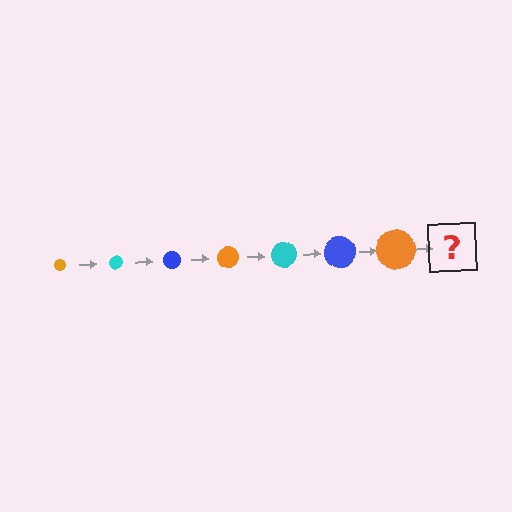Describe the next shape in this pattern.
It should be a cyan circle, larger than the previous one.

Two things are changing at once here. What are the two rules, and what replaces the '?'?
The two rules are that the circle grows larger each step and the color cycles through orange, cyan, and blue. The '?' should be a cyan circle, larger than the previous one.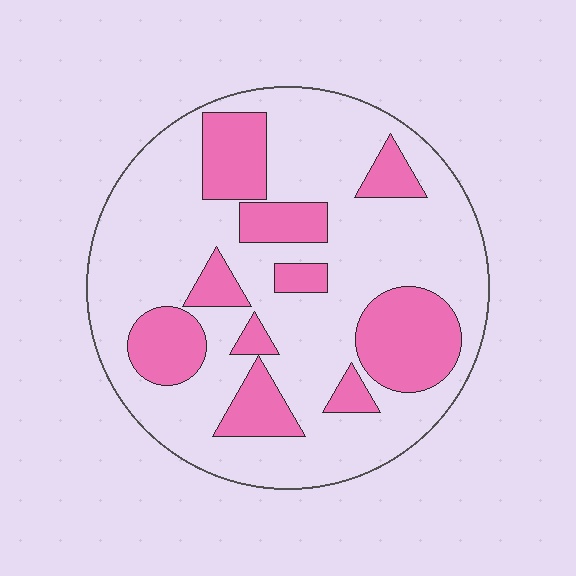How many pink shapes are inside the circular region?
10.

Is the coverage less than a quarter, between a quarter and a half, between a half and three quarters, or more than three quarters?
Between a quarter and a half.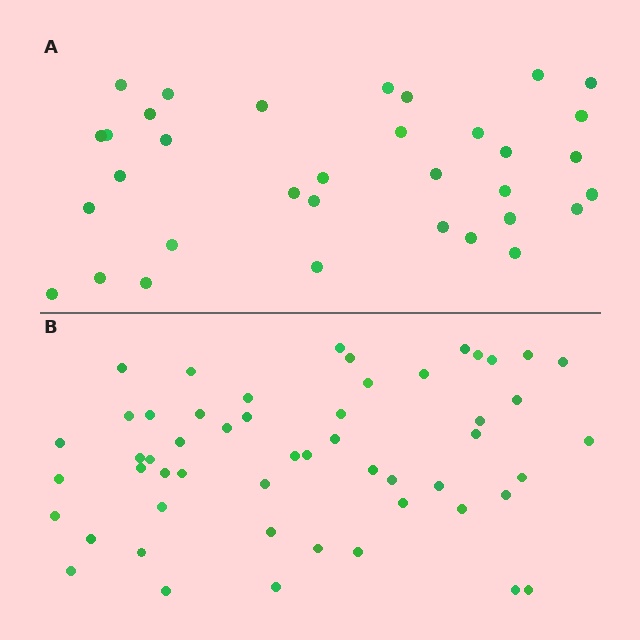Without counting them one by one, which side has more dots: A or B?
Region B (the bottom region) has more dots.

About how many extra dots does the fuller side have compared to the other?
Region B has approximately 20 more dots than region A.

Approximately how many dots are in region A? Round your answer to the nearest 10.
About 30 dots. (The exact count is 34, which rounds to 30.)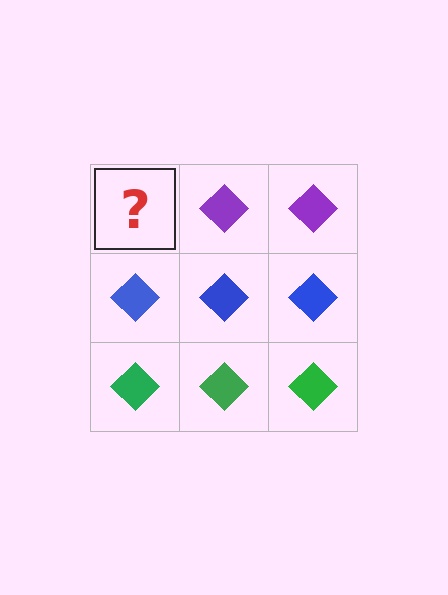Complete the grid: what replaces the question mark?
The question mark should be replaced with a purple diamond.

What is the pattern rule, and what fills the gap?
The rule is that each row has a consistent color. The gap should be filled with a purple diamond.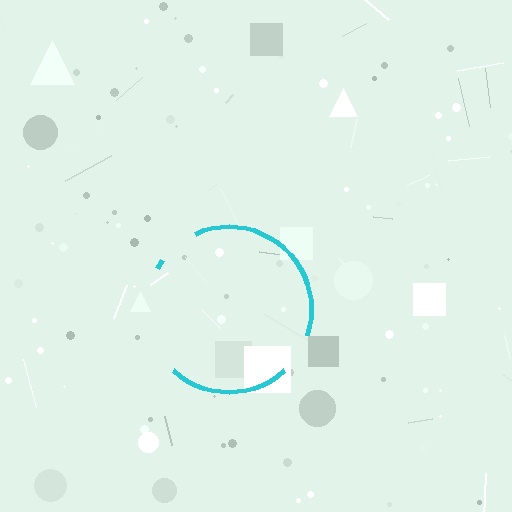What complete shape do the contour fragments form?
The contour fragments form a circle.